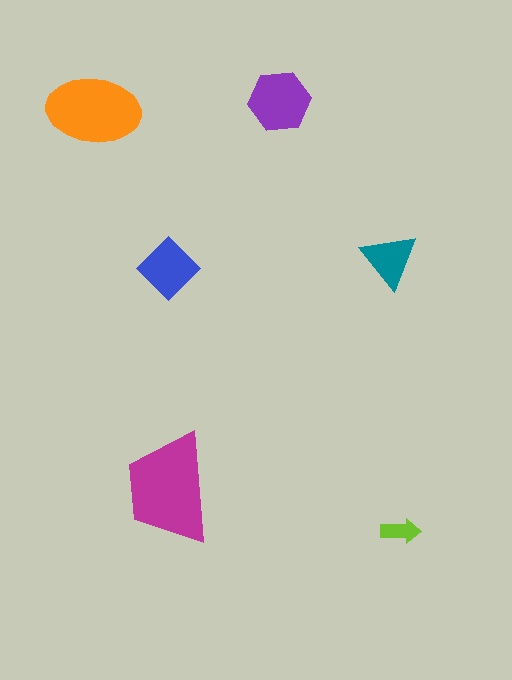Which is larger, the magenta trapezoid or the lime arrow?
The magenta trapezoid.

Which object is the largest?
The magenta trapezoid.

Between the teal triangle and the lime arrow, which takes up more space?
The teal triangle.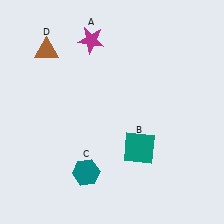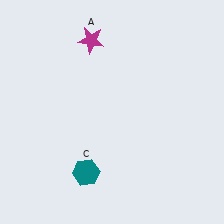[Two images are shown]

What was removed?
The teal square (B), the brown triangle (D) were removed in Image 2.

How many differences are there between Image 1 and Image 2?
There are 2 differences between the two images.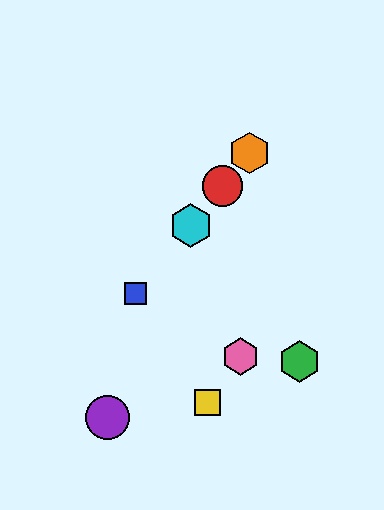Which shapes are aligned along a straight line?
The red circle, the blue square, the orange hexagon, the cyan hexagon are aligned along a straight line.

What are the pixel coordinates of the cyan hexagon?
The cyan hexagon is at (191, 225).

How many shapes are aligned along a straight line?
4 shapes (the red circle, the blue square, the orange hexagon, the cyan hexagon) are aligned along a straight line.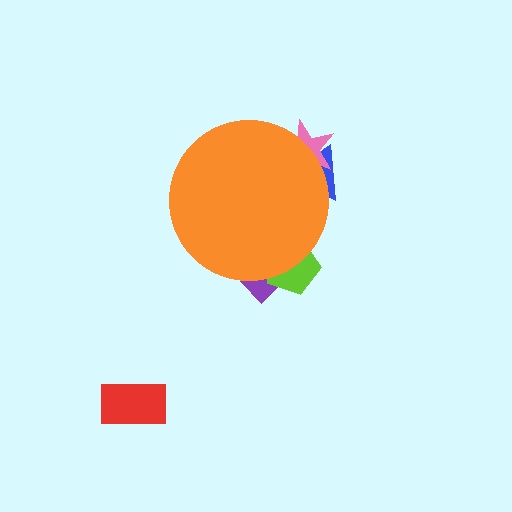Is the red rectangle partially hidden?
No, the red rectangle is fully visible.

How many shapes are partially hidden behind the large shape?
4 shapes are partially hidden.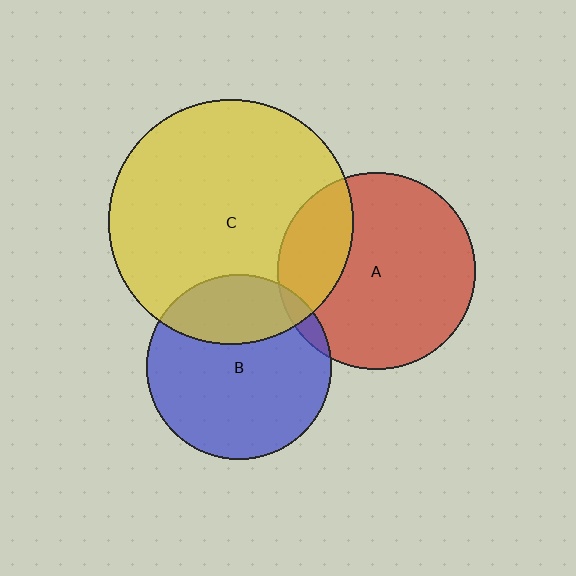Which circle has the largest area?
Circle C (yellow).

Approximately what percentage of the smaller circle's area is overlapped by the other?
Approximately 30%.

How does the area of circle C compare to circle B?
Approximately 1.7 times.